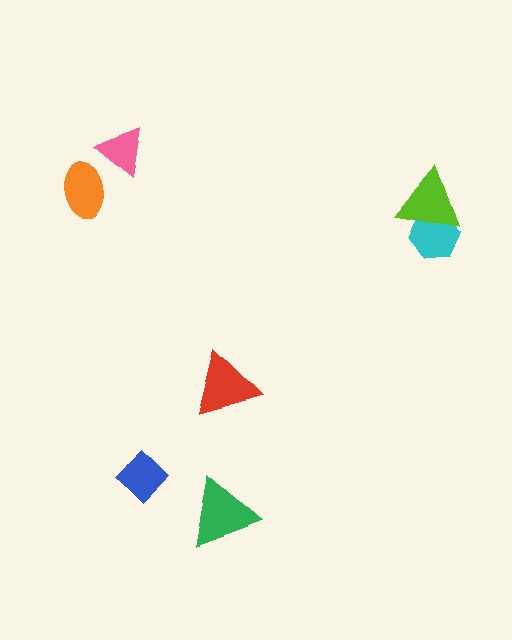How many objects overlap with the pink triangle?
0 objects overlap with the pink triangle.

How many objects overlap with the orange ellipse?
0 objects overlap with the orange ellipse.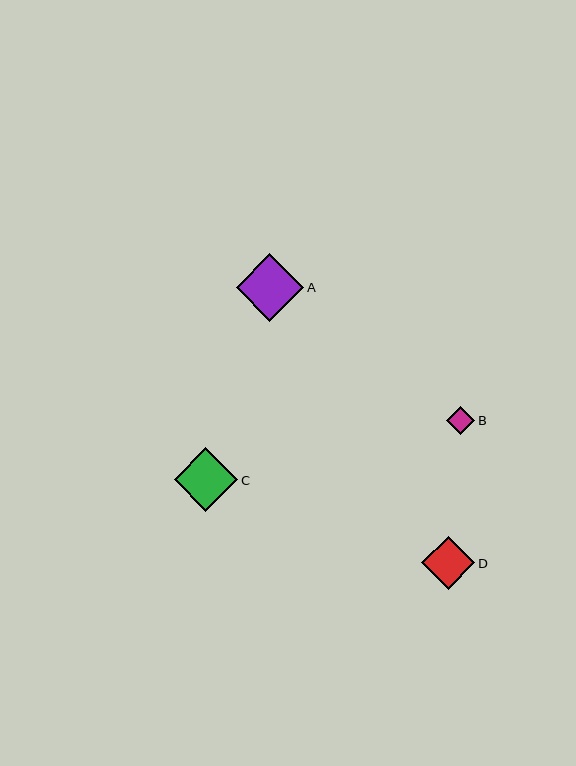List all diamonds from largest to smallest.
From largest to smallest: A, C, D, B.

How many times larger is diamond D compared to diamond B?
Diamond D is approximately 1.9 times the size of diamond B.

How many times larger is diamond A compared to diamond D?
Diamond A is approximately 1.3 times the size of diamond D.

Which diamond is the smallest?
Diamond B is the smallest with a size of approximately 28 pixels.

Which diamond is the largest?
Diamond A is the largest with a size of approximately 68 pixels.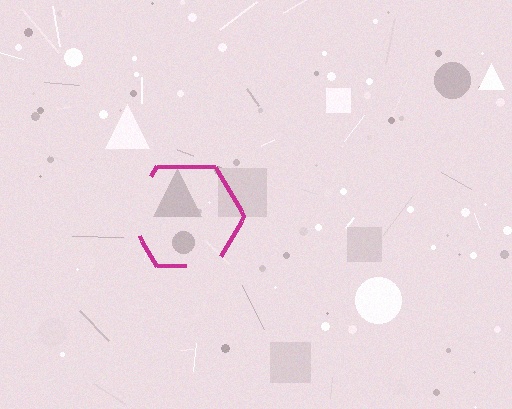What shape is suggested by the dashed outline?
The dashed outline suggests a hexagon.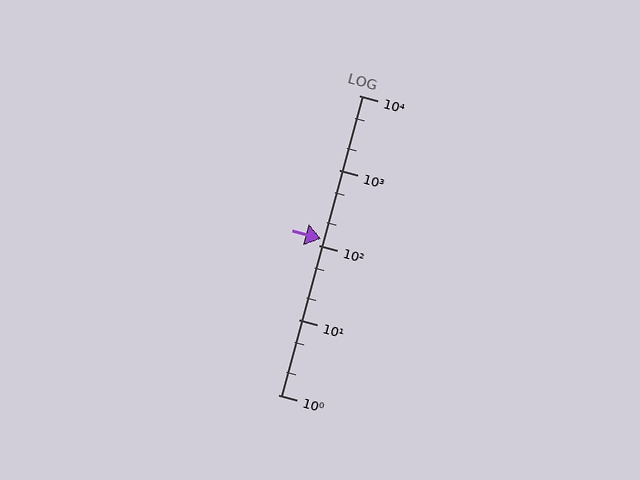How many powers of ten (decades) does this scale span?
The scale spans 4 decades, from 1 to 10000.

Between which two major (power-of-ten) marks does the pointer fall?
The pointer is between 100 and 1000.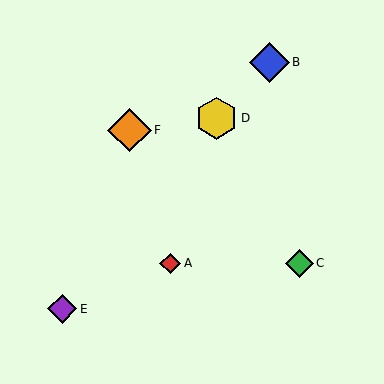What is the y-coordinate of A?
Object A is at y≈263.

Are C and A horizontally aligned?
Yes, both are at y≈263.